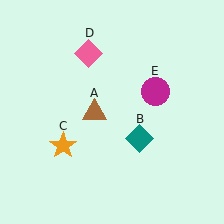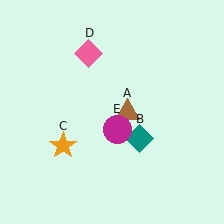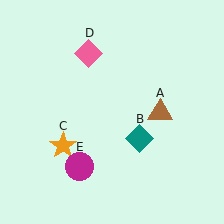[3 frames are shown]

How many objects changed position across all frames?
2 objects changed position: brown triangle (object A), magenta circle (object E).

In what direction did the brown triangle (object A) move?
The brown triangle (object A) moved right.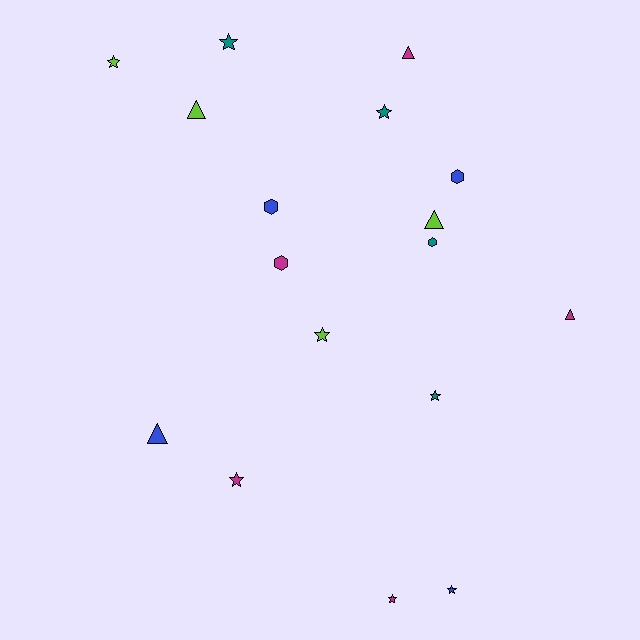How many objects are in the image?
There are 17 objects.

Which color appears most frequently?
Magenta, with 5 objects.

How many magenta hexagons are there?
There is 1 magenta hexagon.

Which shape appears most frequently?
Star, with 8 objects.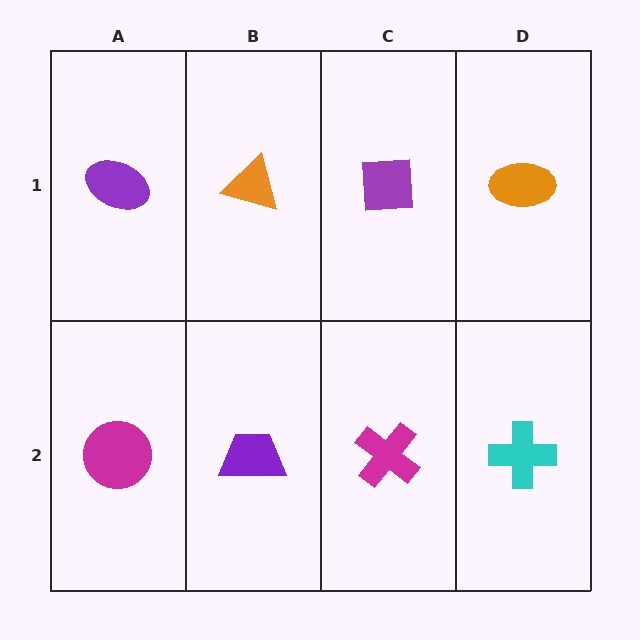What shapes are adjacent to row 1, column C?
A magenta cross (row 2, column C), an orange triangle (row 1, column B), an orange ellipse (row 1, column D).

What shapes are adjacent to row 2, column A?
A purple ellipse (row 1, column A), a purple trapezoid (row 2, column B).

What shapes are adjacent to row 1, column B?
A purple trapezoid (row 2, column B), a purple ellipse (row 1, column A), a purple square (row 1, column C).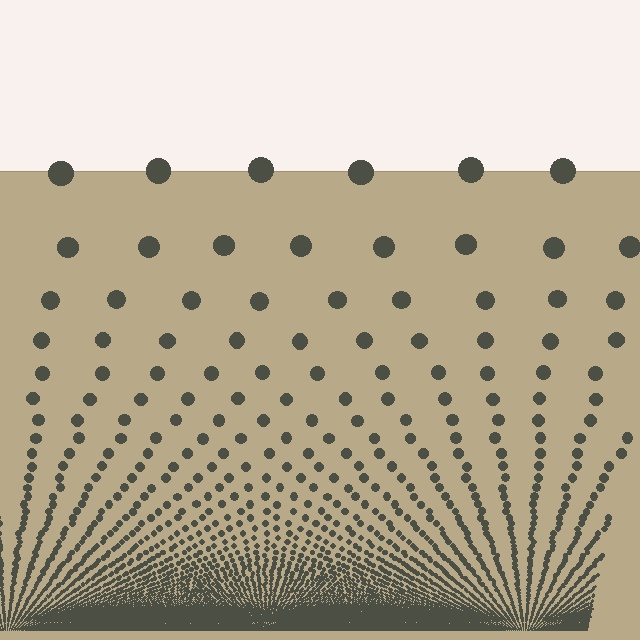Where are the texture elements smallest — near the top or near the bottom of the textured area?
Near the bottom.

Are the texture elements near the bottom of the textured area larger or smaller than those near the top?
Smaller. The gradient is inverted — elements near the bottom are smaller and denser.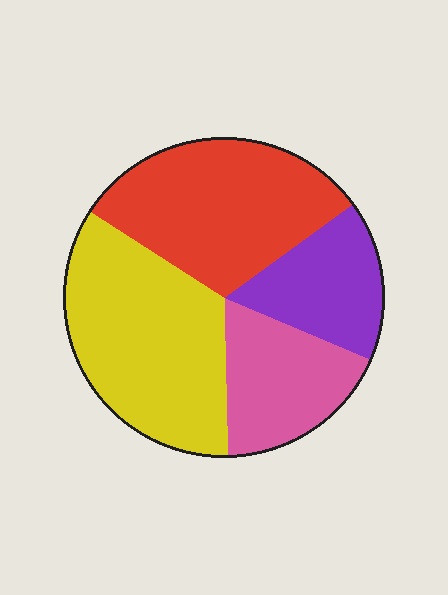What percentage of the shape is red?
Red takes up about one third (1/3) of the shape.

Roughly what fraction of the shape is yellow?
Yellow takes up about one third (1/3) of the shape.